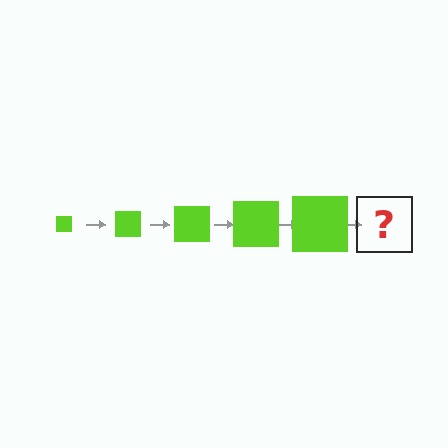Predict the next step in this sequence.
The next step is a lime square, larger than the previous one.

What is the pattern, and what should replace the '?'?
The pattern is that the square gets progressively larger each step. The '?' should be a lime square, larger than the previous one.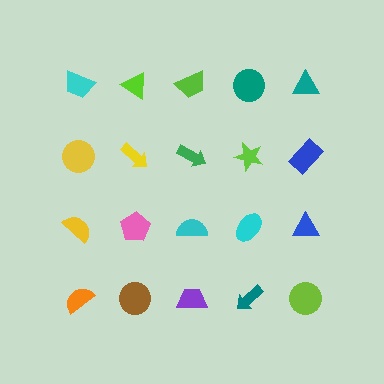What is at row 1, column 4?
A teal circle.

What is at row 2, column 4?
A lime star.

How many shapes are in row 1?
5 shapes.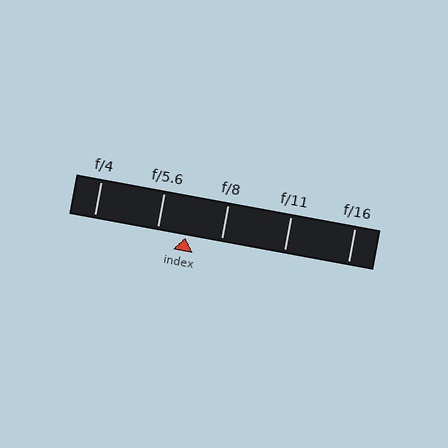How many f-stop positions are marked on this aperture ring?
There are 5 f-stop positions marked.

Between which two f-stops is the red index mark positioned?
The index mark is between f/5.6 and f/8.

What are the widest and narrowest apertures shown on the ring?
The widest aperture shown is f/4 and the narrowest is f/16.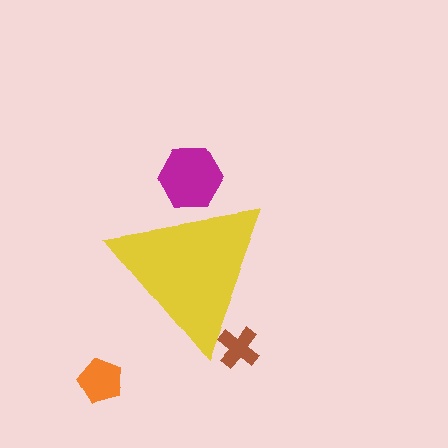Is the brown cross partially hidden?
Yes, the brown cross is partially hidden behind the yellow triangle.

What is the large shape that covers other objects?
A yellow triangle.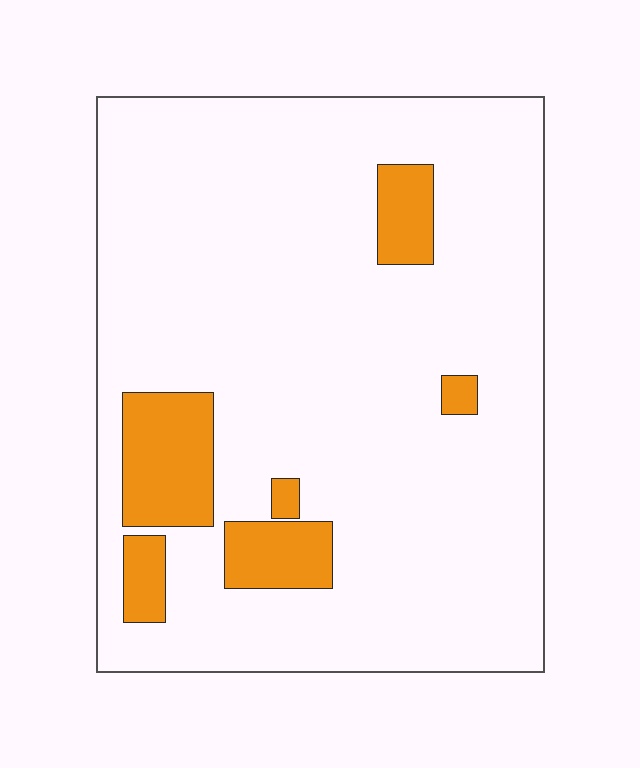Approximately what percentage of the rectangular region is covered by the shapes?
Approximately 10%.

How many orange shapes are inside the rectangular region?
6.